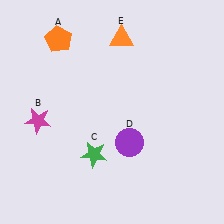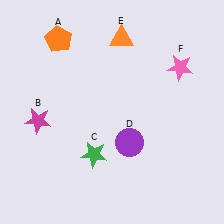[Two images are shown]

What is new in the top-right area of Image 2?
A pink star (F) was added in the top-right area of Image 2.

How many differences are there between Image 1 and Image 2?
There is 1 difference between the two images.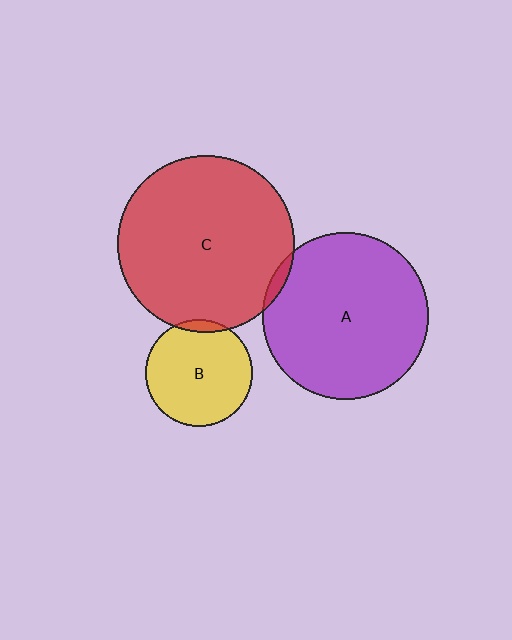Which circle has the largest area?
Circle C (red).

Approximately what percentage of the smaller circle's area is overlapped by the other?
Approximately 5%.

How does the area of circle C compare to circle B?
Approximately 2.8 times.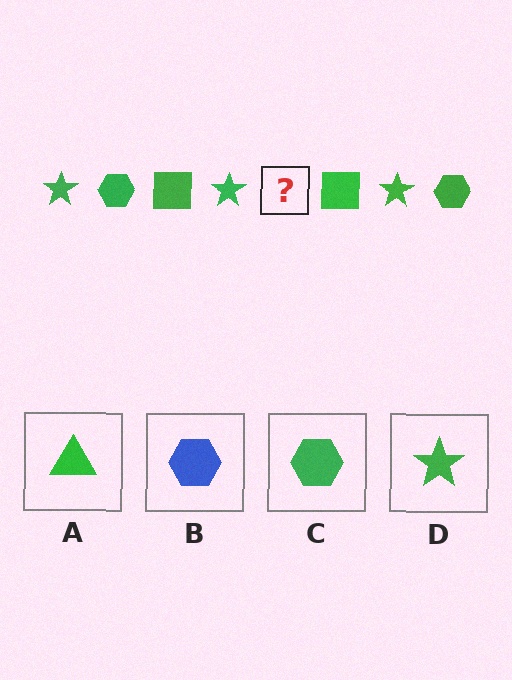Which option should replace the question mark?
Option C.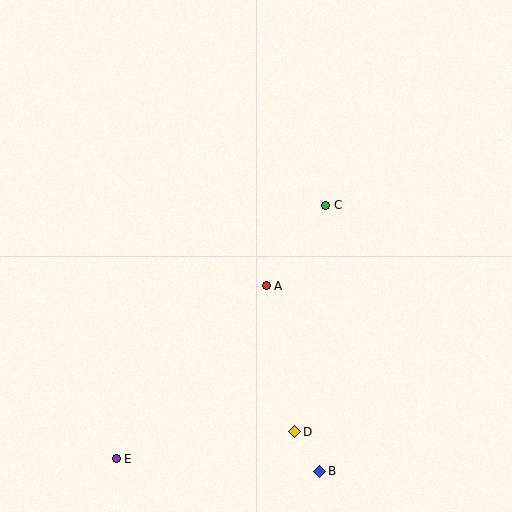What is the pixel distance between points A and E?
The distance between A and E is 229 pixels.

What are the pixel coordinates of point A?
Point A is at (266, 286).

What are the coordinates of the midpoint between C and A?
The midpoint between C and A is at (296, 245).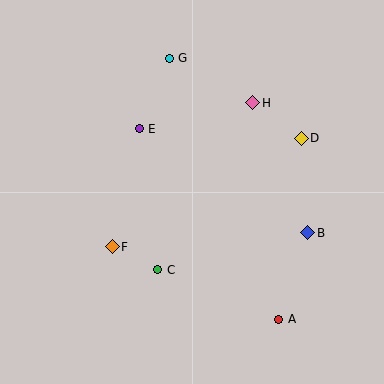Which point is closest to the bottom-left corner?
Point F is closest to the bottom-left corner.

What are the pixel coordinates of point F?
Point F is at (112, 247).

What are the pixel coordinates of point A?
Point A is at (279, 319).